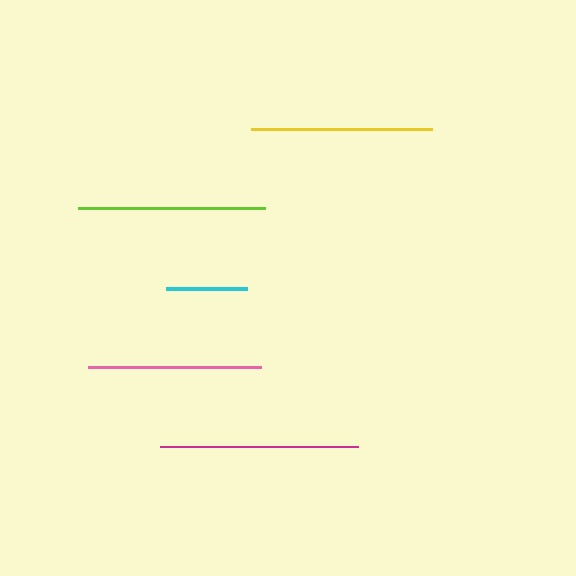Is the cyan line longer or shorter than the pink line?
The pink line is longer than the cyan line.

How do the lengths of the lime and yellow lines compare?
The lime and yellow lines are approximately the same length.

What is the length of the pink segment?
The pink segment is approximately 173 pixels long.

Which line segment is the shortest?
The cyan line is the shortest at approximately 81 pixels.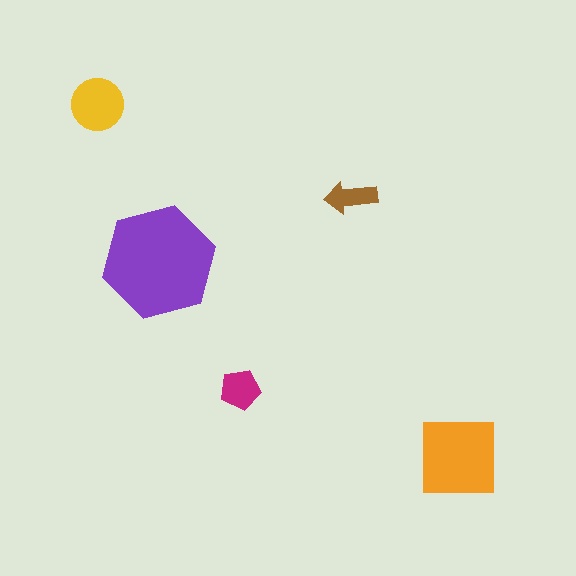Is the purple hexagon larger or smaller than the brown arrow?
Larger.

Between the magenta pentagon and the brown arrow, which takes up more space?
The magenta pentagon.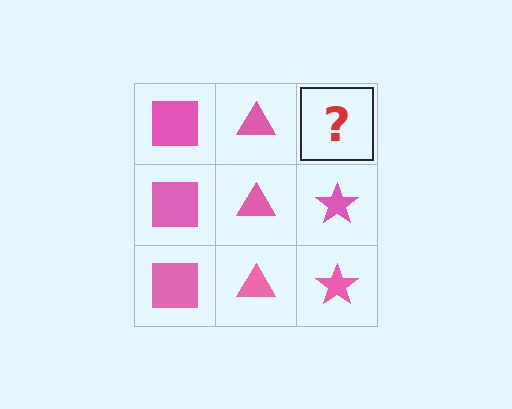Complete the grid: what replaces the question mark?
The question mark should be replaced with a pink star.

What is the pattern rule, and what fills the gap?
The rule is that each column has a consistent shape. The gap should be filled with a pink star.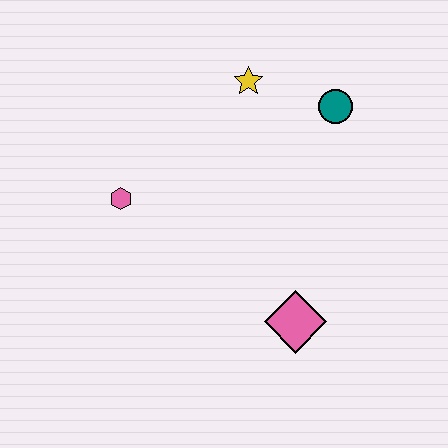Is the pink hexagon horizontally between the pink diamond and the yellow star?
No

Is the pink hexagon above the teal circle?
No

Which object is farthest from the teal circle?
The pink hexagon is farthest from the teal circle.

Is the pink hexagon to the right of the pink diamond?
No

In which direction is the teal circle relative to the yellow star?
The teal circle is to the right of the yellow star.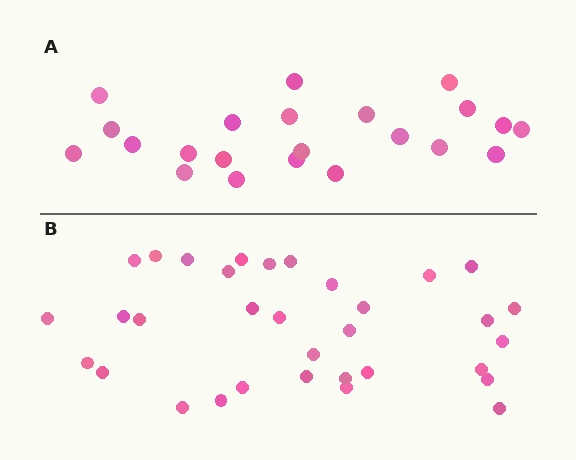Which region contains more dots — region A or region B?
Region B (the bottom region) has more dots.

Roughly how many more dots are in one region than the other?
Region B has roughly 12 or so more dots than region A.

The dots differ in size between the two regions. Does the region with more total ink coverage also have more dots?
No. Region A has more total ink coverage because its dots are larger, but region B actually contains more individual dots. Total area can be misleading — the number of items is what matters here.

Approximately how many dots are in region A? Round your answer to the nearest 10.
About 20 dots. (The exact count is 22, which rounds to 20.)